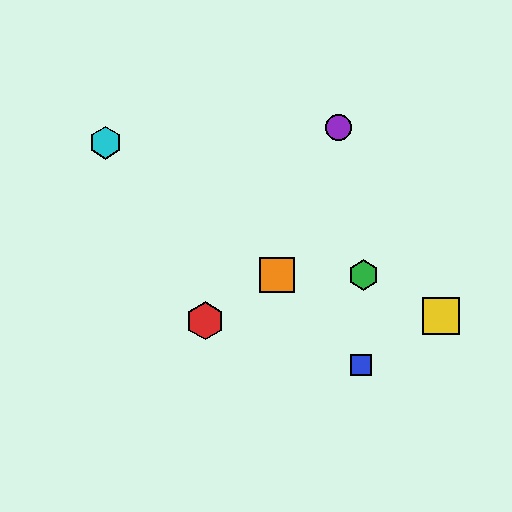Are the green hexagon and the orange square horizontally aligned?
Yes, both are at y≈275.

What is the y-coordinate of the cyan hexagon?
The cyan hexagon is at y≈143.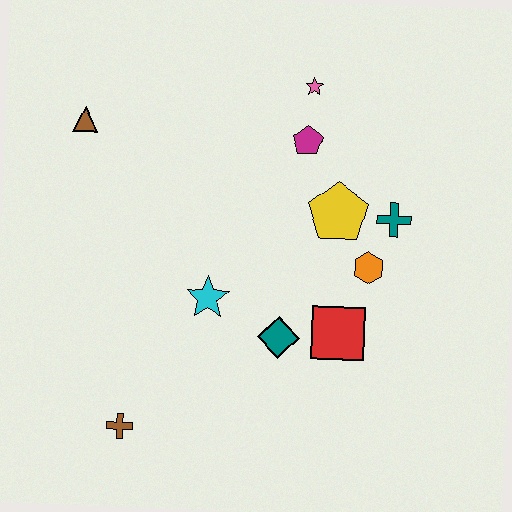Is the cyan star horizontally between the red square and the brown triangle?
Yes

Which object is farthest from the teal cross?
The brown cross is farthest from the teal cross.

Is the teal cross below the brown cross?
No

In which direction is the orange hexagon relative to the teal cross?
The orange hexagon is below the teal cross.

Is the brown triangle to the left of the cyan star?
Yes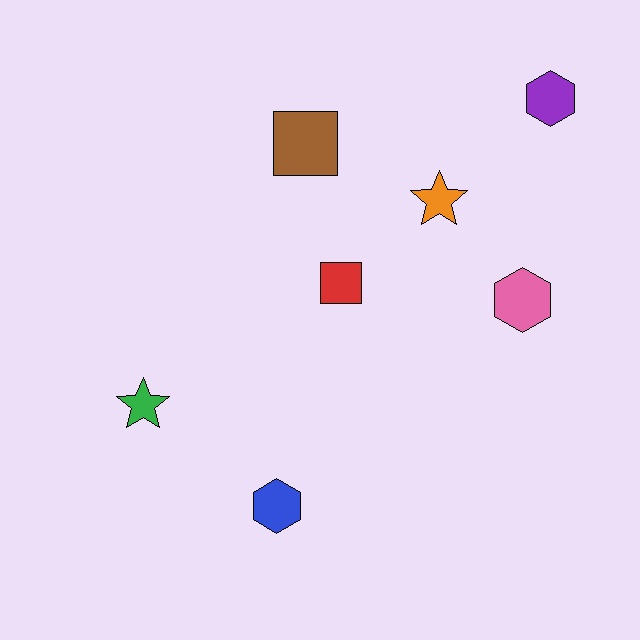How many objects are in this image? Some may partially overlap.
There are 7 objects.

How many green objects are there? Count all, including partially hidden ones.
There is 1 green object.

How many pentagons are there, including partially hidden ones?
There are no pentagons.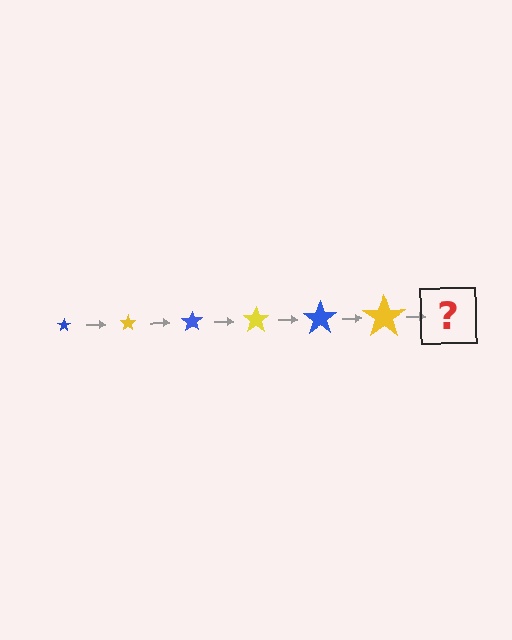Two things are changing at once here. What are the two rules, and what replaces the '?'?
The two rules are that the star grows larger each step and the color cycles through blue and yellow. The '?' should be a blue star, larger than the previous one.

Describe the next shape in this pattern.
It should be a blue star, larger than the previous one.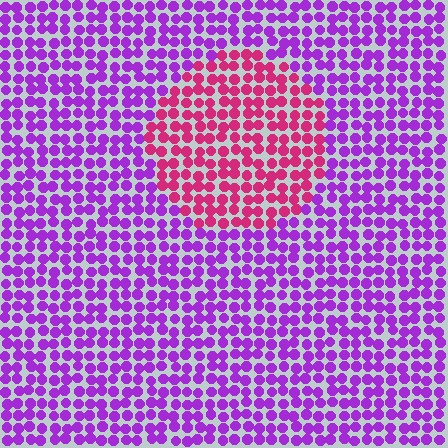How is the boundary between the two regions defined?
The boundary is defined purely by a slight shift in hue (about 49 degrees). Spacing, size, and orientation are identical on both sides.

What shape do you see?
I see a circle.